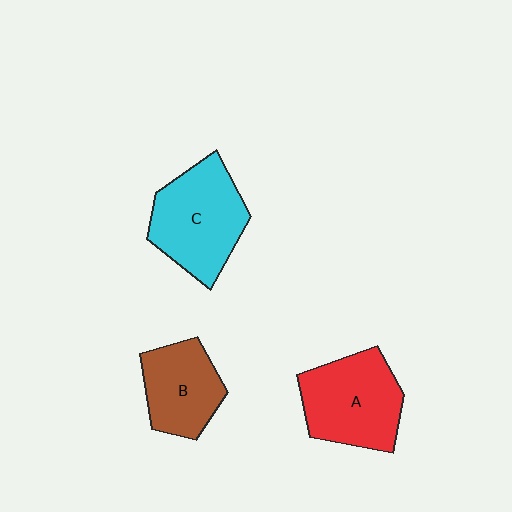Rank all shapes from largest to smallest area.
From largest to smallest: C (cyan), A (red), B (brown).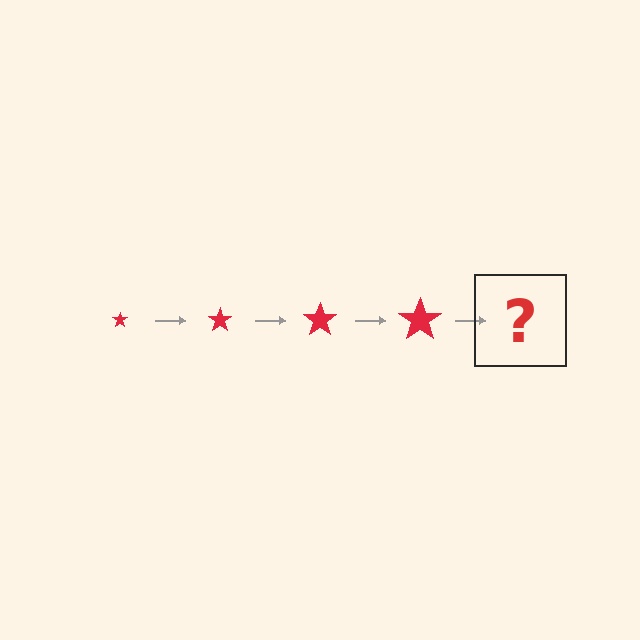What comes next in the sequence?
The next element should be a red star, larger than the previous one.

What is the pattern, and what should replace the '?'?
The pattern is that the star gets progressively larger each step. The '?' should be a red star, larger than the previous one.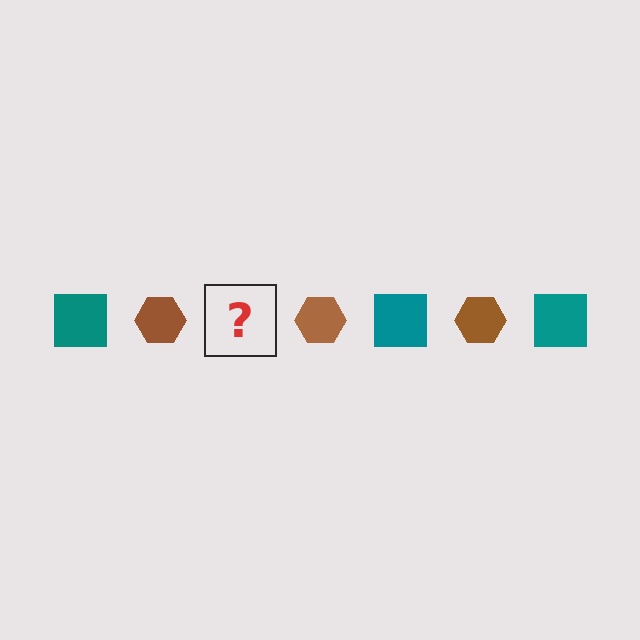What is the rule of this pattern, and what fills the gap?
The rule is that the pattern alternates between teal square and brown hexagon. The gap should be filled with a teal square.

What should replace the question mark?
The question mark should be replaced with a teal square.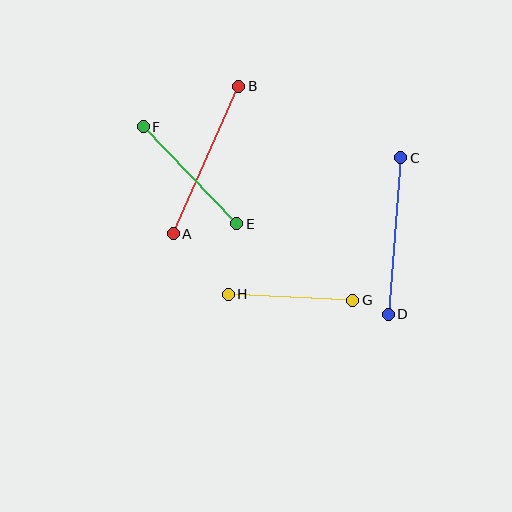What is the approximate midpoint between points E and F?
The midpoint is at approximately (190, 175) pixels.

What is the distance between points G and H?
The distance is approximately 125 pixels.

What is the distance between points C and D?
The distance is approximately 157 pixels.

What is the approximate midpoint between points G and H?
The midpoint is at approximately (291, 297) pixels.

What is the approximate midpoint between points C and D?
The midpoint is at approximately (395, 236) pixels.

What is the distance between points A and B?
The distance is approximately 161 pixels.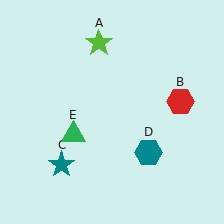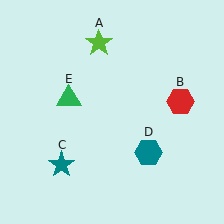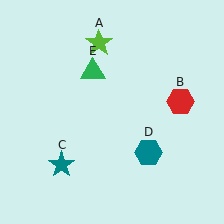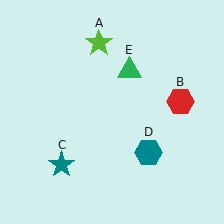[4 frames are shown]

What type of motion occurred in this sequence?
The green triangle (object E) rotated clockwise around the center of the scene.